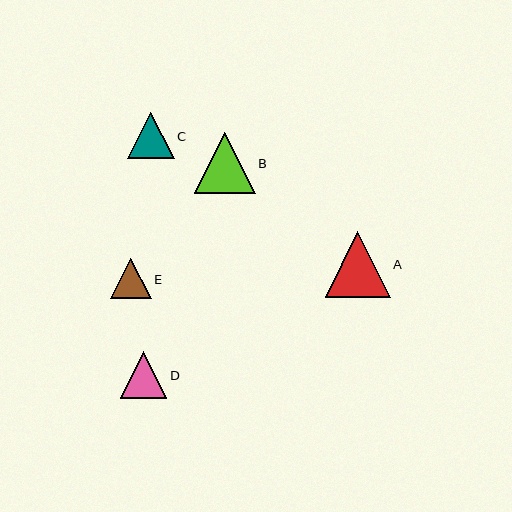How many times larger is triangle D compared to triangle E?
Triangle D is approximately 1.1 times the size of triangle E.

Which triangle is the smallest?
Triangle E is the smallest with a size of approximately 41 pixels.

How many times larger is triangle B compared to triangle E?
Triangle B is approximately 1.5 times the size of triangle E.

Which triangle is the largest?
Triangle A is the largest with a size of approximately 65 pixels.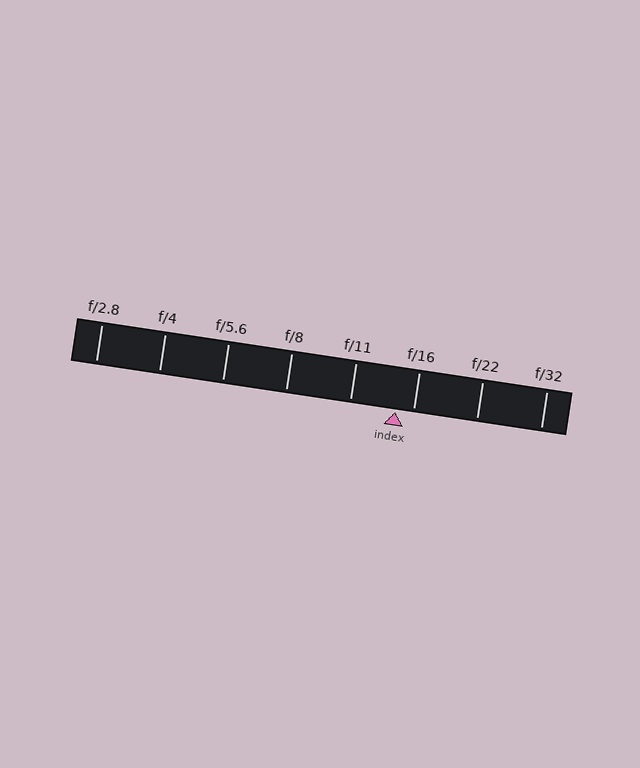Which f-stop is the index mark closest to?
The index mark is closest to f/16.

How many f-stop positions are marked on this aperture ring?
There are 8 f-stop positions marked.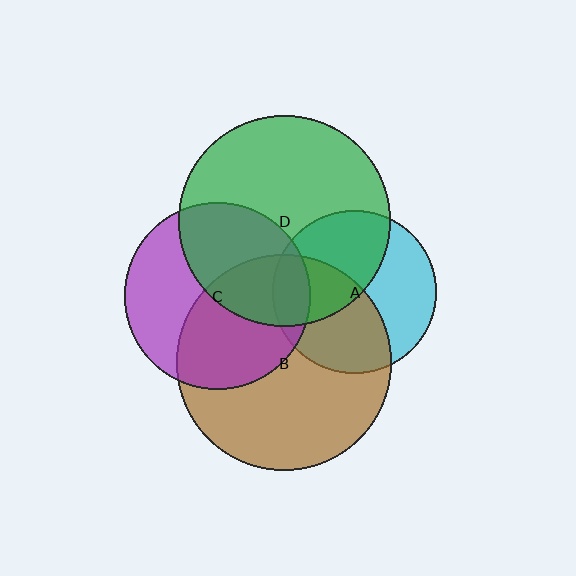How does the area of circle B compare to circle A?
Approximately 1.7 times.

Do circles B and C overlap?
Yes.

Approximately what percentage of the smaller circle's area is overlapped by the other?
Approximately 50%.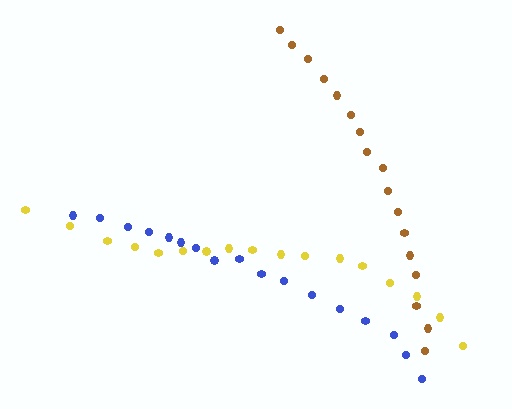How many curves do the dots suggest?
There are 3 distinct paths.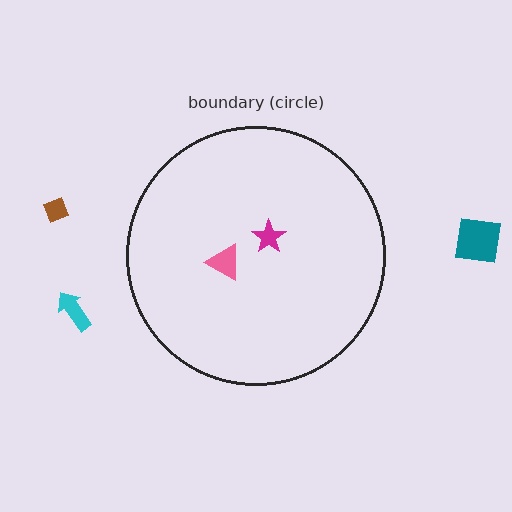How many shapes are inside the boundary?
2 inside, 3 outside.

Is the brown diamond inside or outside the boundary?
Outside.